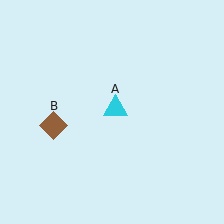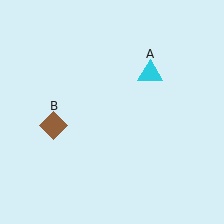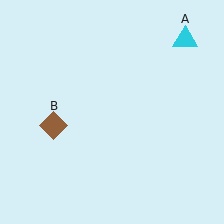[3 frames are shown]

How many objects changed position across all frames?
1 object changed position: cyan triangle (object A).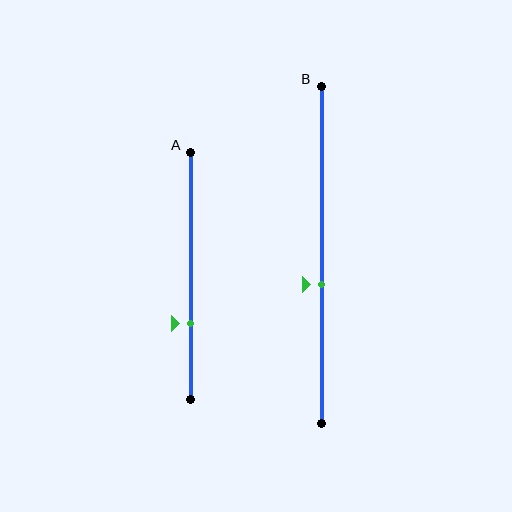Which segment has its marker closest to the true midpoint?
Segment B has its marker closest to the true midpoint.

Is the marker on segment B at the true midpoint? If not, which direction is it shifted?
No, the marker on segment B is shifted downward by about 9% of the segment length.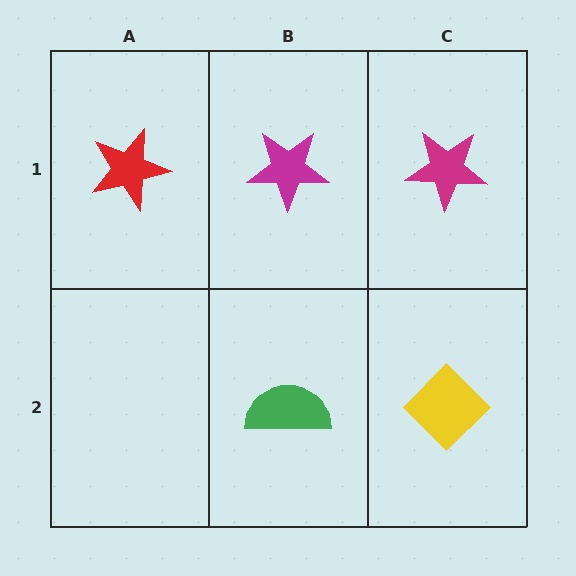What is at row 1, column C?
A magenta star.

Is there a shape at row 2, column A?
No, that cell is empty.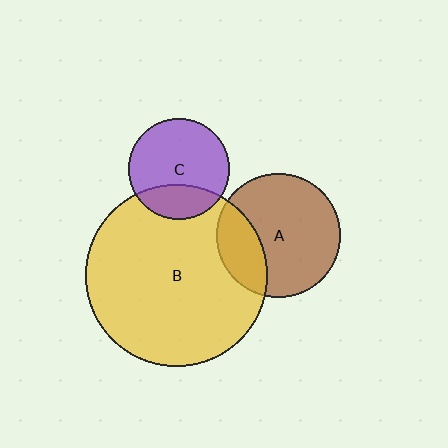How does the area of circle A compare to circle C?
Approximately 1.5 times.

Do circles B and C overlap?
Yes.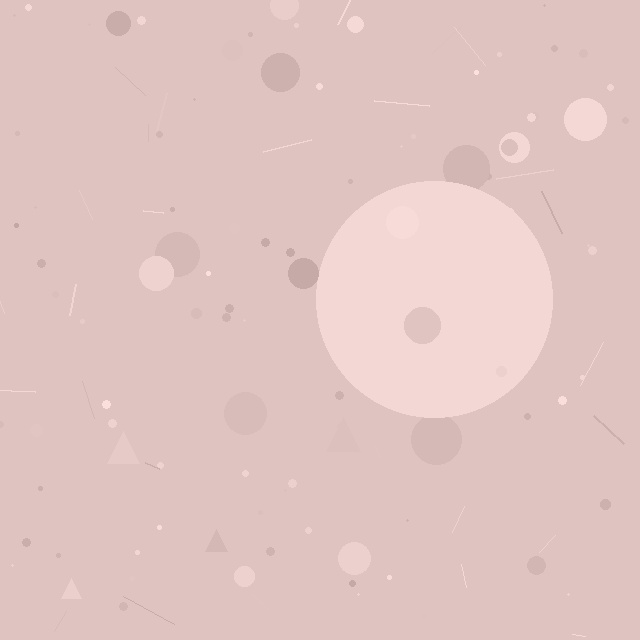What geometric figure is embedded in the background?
A circle is embedded in the background.